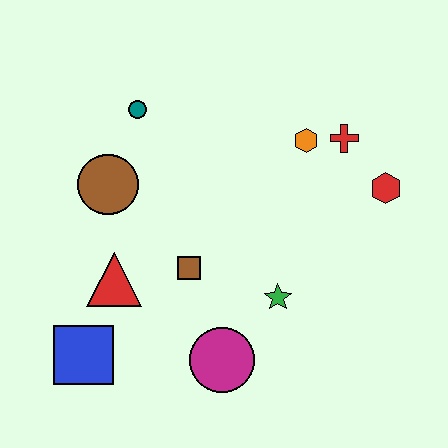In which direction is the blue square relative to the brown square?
The blue square is to the left of the brown square.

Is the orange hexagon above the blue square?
Yes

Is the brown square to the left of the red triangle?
No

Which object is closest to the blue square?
The red triangle is closest to the blue square.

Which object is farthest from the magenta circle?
The teal circle is farthest from the magenta circle.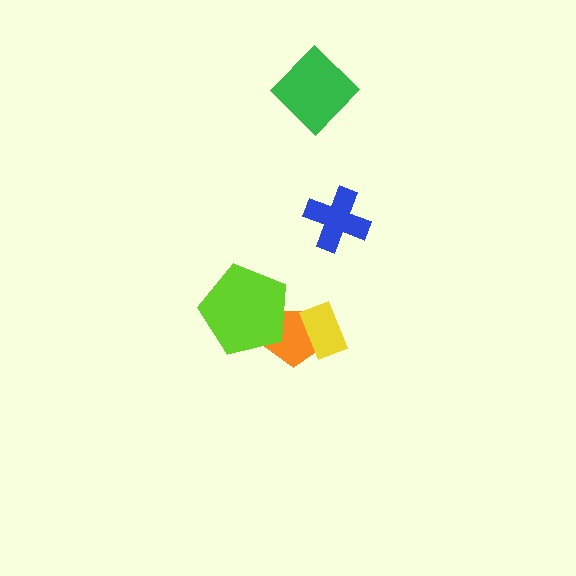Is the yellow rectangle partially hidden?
No, no other shape covers it.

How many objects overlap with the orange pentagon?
2 objects overlap with the orange pentagon.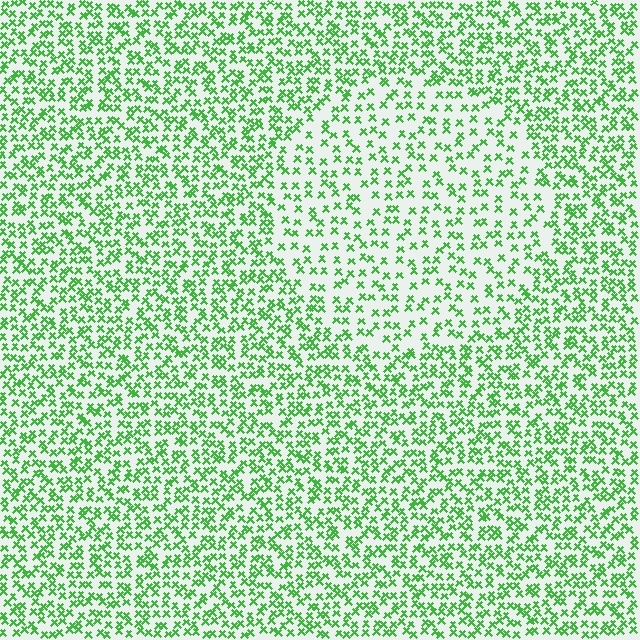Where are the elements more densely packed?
The elements are more densely packed outside the circle boundary.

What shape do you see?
I see a circle.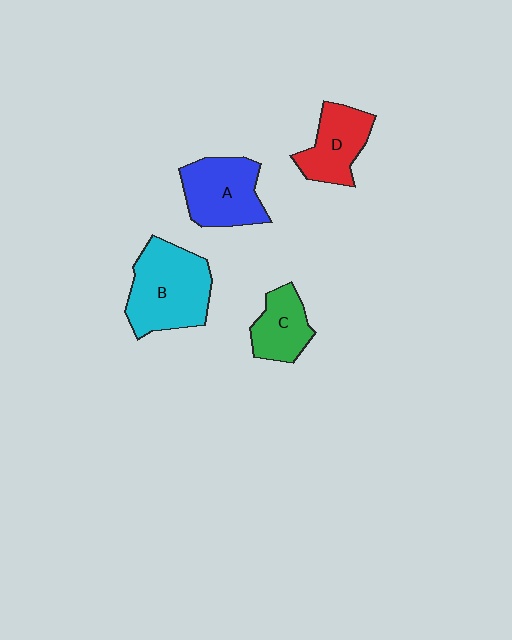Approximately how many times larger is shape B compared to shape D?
Approximately 1.5 times.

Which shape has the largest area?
Shape B (cyan).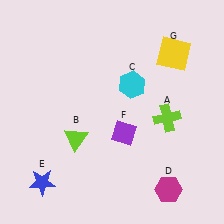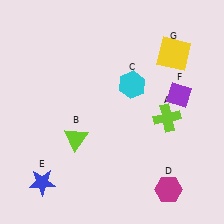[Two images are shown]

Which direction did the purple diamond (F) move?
The purple diamond (F) moved right.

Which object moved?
The purple diamond (F) moved right.